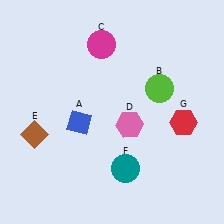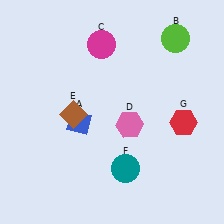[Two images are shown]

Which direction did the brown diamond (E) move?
The brown diamond (E) moved right.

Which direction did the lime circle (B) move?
The lime circle (B) moved up.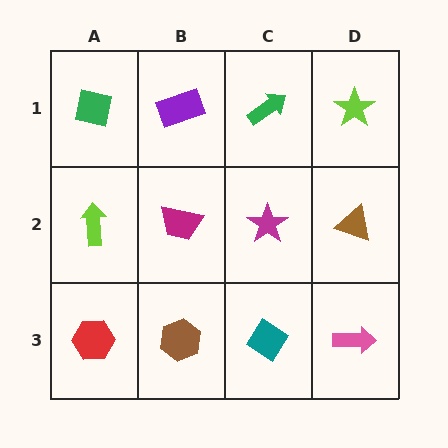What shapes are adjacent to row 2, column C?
A green arrow (row 1, column C), a teal diamond (row 3, column C), a magenta trapezoid (row 2, column B), a brown triangle (row 2, column D).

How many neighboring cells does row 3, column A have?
2.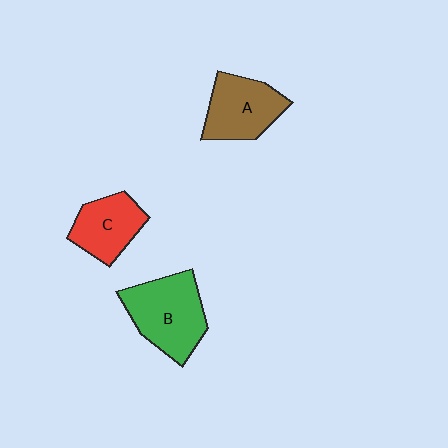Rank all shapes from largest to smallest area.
From largest to smallest: B (green), A (brown), C (red).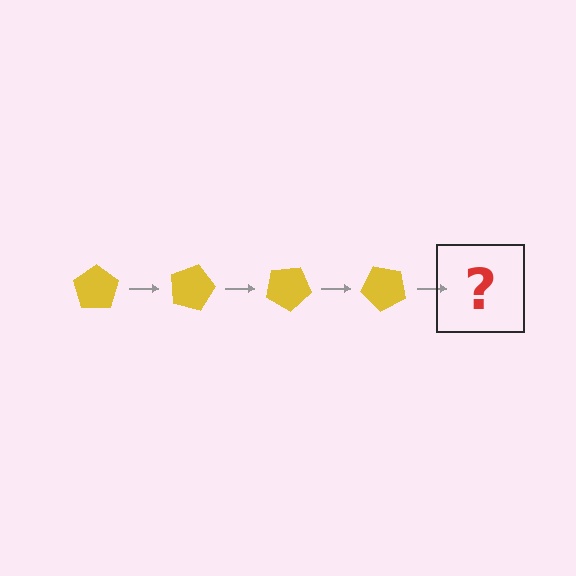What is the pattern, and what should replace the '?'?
The pattern is that the pentagon rotates 15 degrees each step. The '?' should be a yellow pentagon rotated 60 degrees.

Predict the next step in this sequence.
The next step is a yellow pentagon rotated 60 degrees.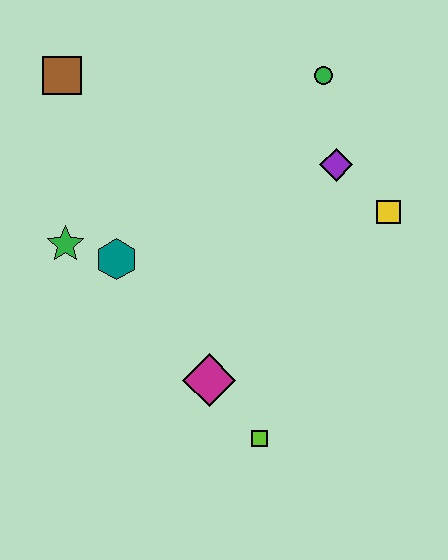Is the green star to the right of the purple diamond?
No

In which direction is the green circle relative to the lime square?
The green circle is above the lime square.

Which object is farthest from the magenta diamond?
The brown square is farthest from the magenta diamond.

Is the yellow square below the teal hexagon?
No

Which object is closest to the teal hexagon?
The green star is closest to the teal hexagon.